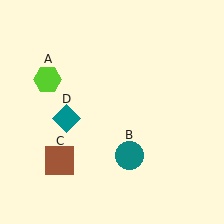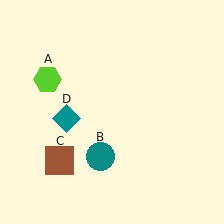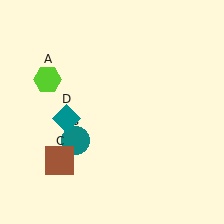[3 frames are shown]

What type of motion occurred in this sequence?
The teal circle (object B) rotated clockwise around the center of the scene.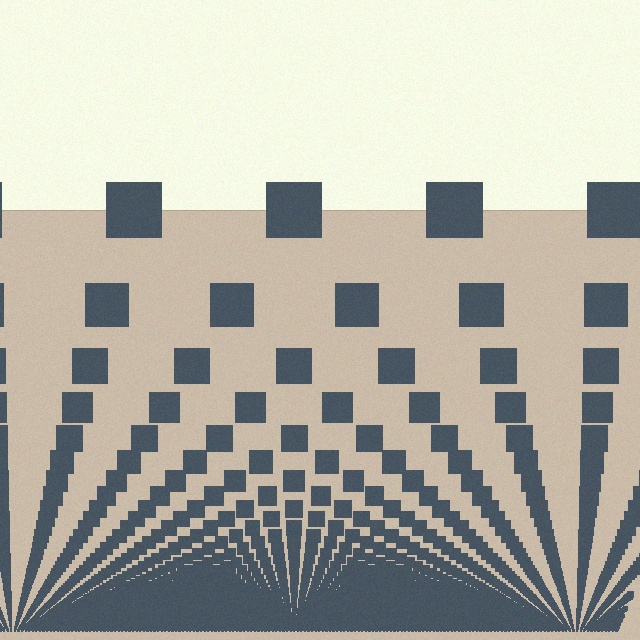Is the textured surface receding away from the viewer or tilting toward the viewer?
The surface appears to tilt toward the viewer. Texture elements get larger and sparser toward the top.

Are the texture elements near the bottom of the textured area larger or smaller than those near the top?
Smaller. The gradient is inverted — elements near the bottom are smaller and denser.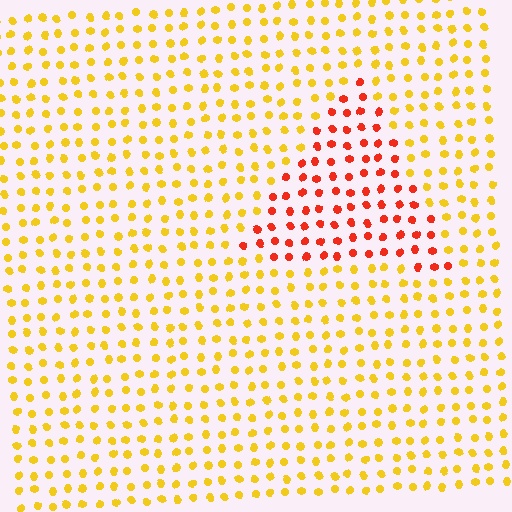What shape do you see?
I see a triangle.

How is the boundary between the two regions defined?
The boundary is defined purely by a slight shift in hue (about 45 degrees). Spacing, size, and orientation are identical on both sides.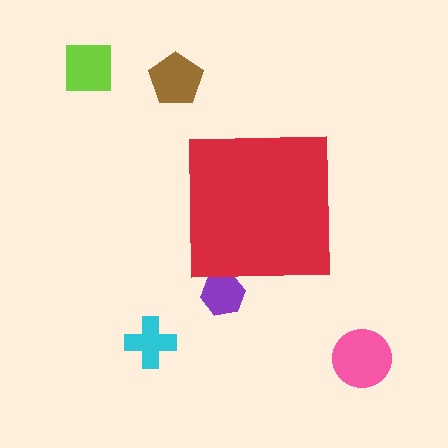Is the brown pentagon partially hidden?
No, the brown pentagon is fully visible.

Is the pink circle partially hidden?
No, the pink circle is fully visible.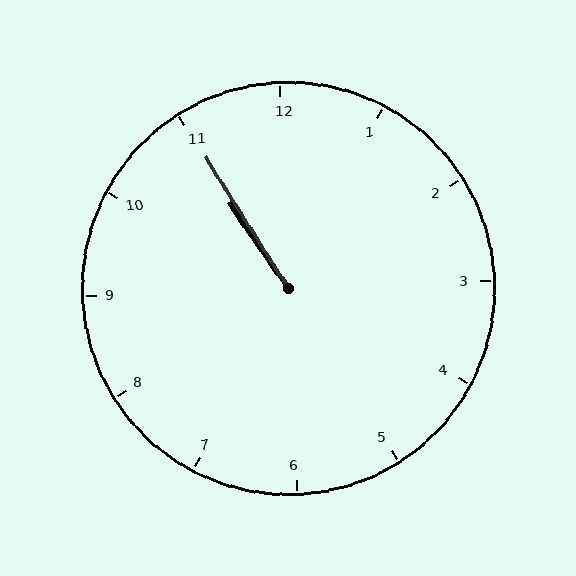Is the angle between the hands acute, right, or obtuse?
It is acute.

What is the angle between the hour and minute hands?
Approximately 2 degrees.